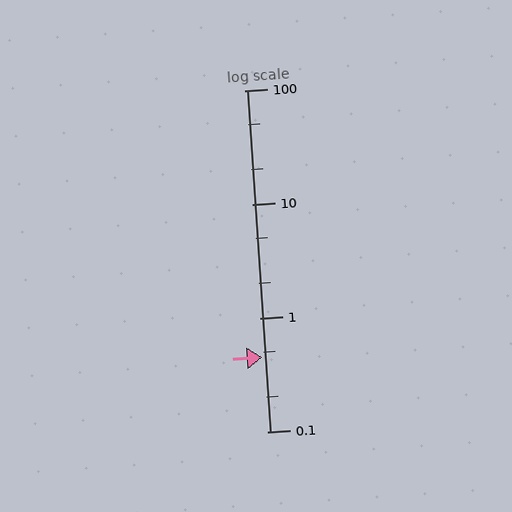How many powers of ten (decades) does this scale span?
The scale spans 3 decades, from 0.1 to 100.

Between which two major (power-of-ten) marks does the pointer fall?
The pointer is between 0.1 and 1.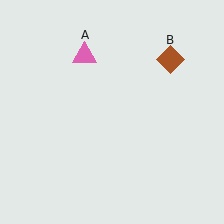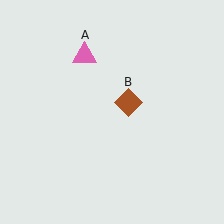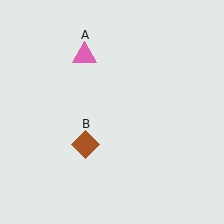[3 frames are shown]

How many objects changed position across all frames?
1 object changed position: brown diamond (object B).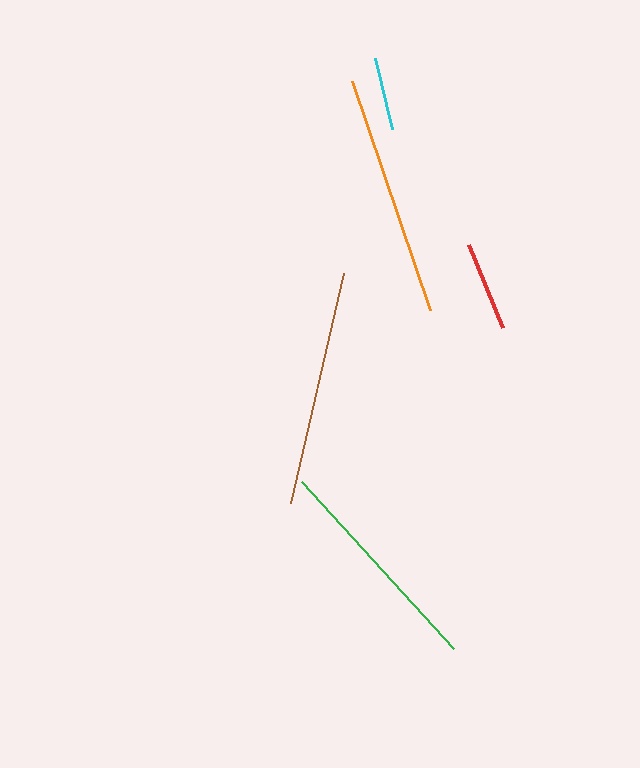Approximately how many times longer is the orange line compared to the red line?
The orange line is approximately 2.7 times the length of the red line.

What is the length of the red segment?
The red segment is approximately 90 pixels long.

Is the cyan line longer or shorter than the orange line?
The orange line is longer than the cyan line.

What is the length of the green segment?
The green segment is approximately 226 pixels long.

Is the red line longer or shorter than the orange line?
The orange line is longer than the red line.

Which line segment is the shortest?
The cyan line is the shortest at approximately 74 pixels.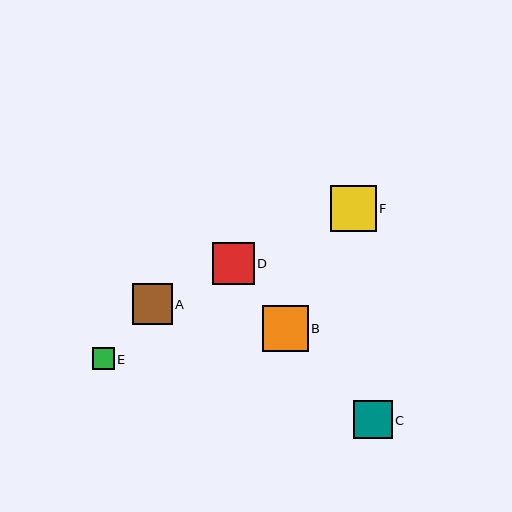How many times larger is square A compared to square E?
Square A is approximately 1.8 times the size of square E.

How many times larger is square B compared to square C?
Square B is approximately 1.2 times the size of square C.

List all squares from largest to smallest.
From largest to smallest: F, B, D, A, C, E.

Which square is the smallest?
Square E is the smallest with a size of approximately 22 pixels.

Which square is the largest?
Square F is the largest with a size of approximately 46 pixels.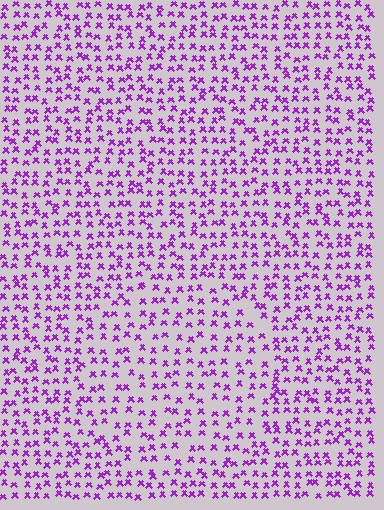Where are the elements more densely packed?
The elements are more densely packed outside the circle boundary.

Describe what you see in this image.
The image contains small purple elements arranged at two different densities. A circle-shaped region is visible where the elements are less densely packed than the surrounding area.